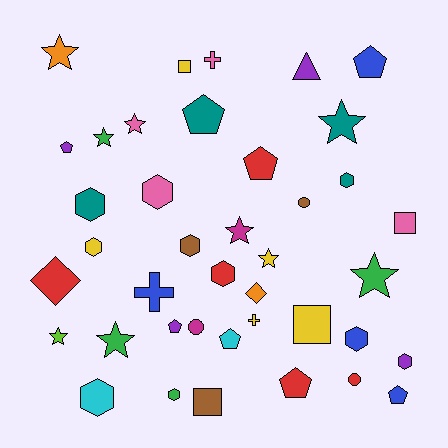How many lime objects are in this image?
There is 1 lime object.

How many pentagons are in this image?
There are 8 pentagons.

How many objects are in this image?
There are 40 objects.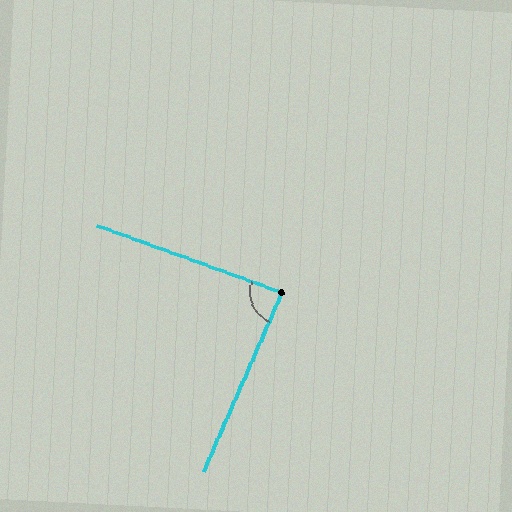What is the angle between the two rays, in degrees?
Approximately 86 degrees.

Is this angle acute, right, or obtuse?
It is approximately a right angle.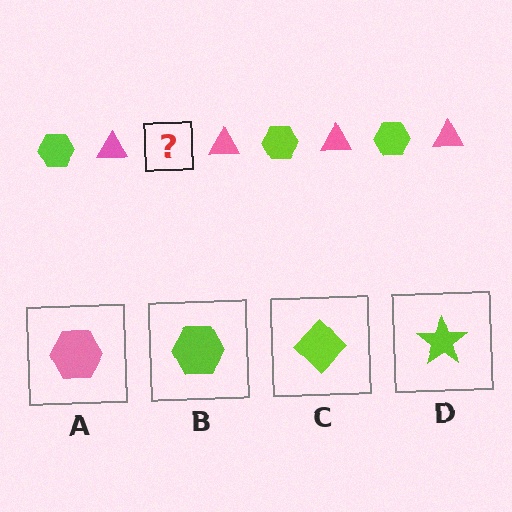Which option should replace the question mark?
Option B.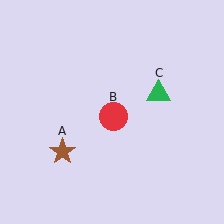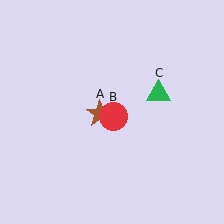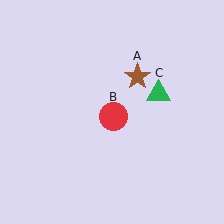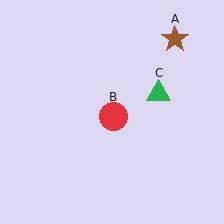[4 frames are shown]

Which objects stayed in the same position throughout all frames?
Red circle (object B) and green triangle (object C) remained stationary.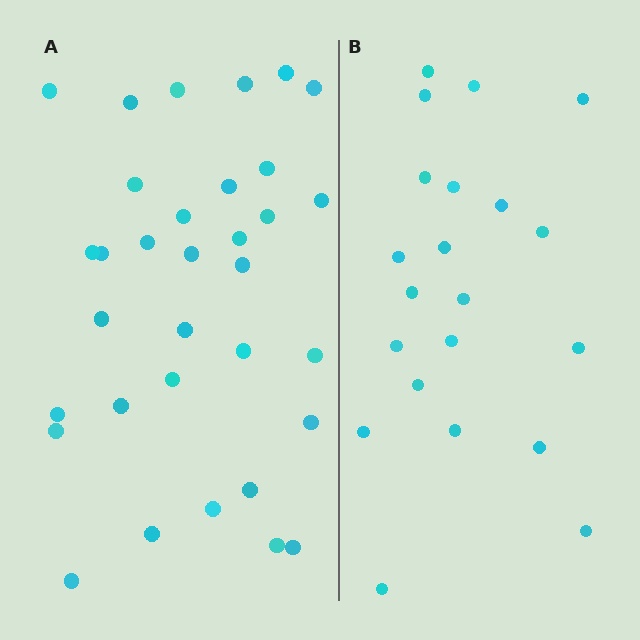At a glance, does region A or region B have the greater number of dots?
Region A (the left region) has more dots.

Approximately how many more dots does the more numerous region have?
Region A has roughly 12 or so more dots than region B.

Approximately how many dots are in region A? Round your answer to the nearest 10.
About 30 dots. (The exact count is 33, which rounds to 30.)